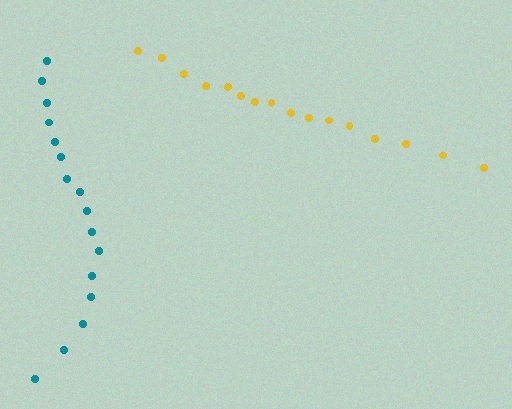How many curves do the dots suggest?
There are 2 distinct paths.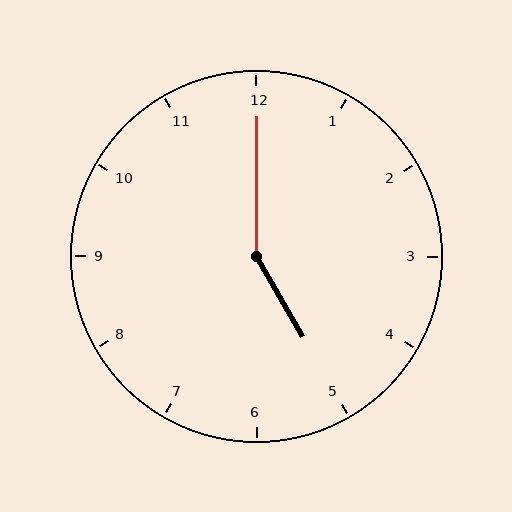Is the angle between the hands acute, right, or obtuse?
It is obtuse.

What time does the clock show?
5:00.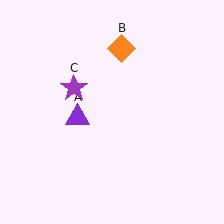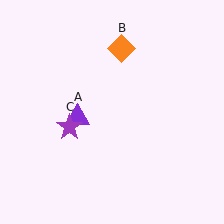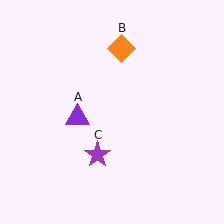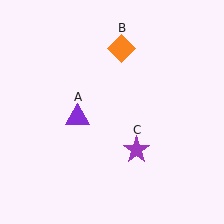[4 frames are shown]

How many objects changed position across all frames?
1 object changed position: purple star (object C).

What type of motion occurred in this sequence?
The purple star (object C) rotated counterclockwise around the center of the scene.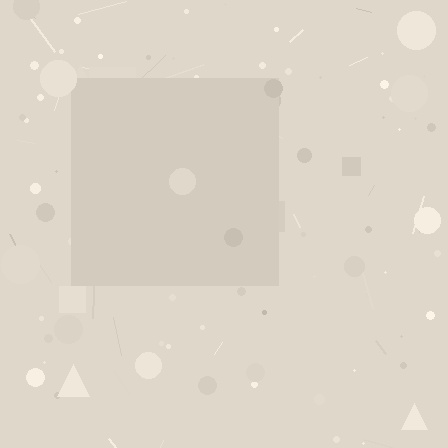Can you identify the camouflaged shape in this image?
The camouflaged shape is a square.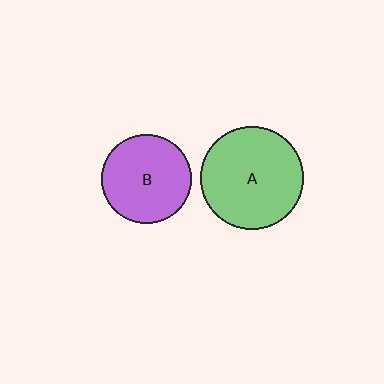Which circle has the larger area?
Circle A (green).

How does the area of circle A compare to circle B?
Approximately 1.3 times.